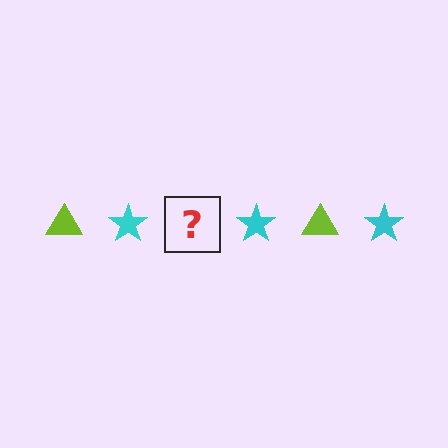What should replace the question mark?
The question mark should be replaced with a lime triangle.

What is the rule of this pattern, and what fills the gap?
The rule is that the pattern alternates between lime triangle and cyan star. The gap should be filled with a lime triangle.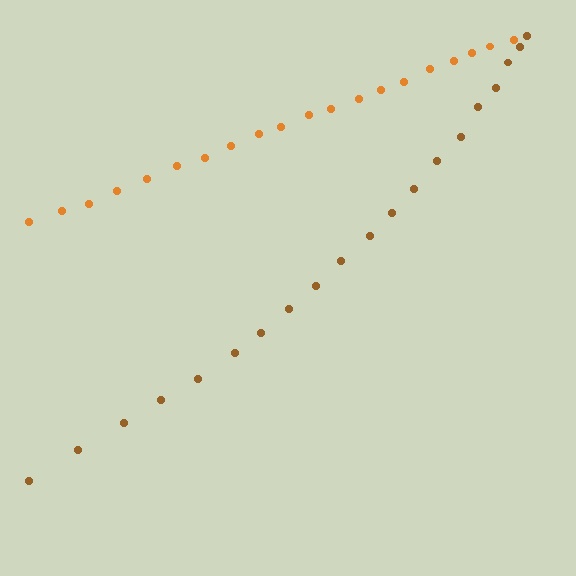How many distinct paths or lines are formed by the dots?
There are 2 distinct paths.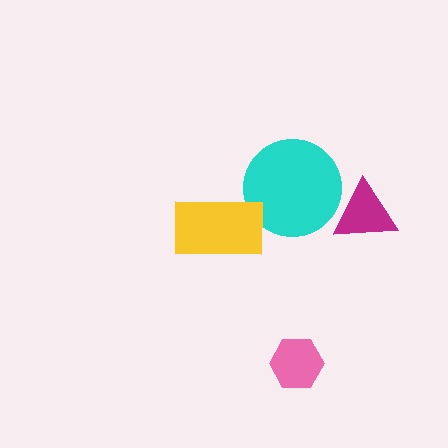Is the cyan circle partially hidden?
No, no other shape covers it.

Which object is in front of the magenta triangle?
The cyan circle is in front of the magenta triangle.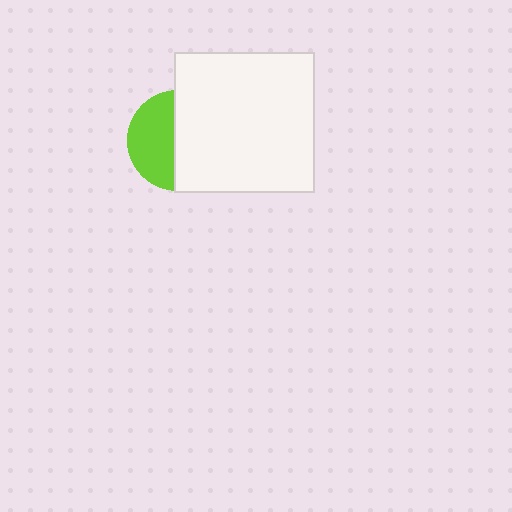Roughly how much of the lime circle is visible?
A small part of it is visible (roughly 44%).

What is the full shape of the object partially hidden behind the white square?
The partially hidden object is a lime circle.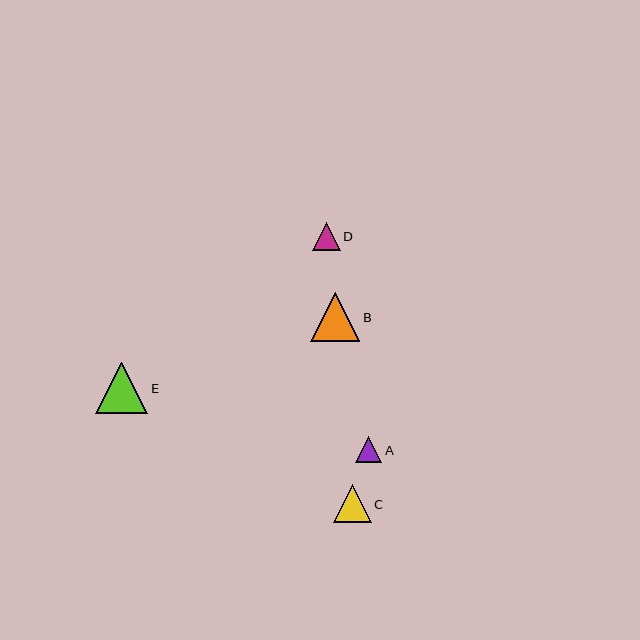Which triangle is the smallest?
Triangle A is the smallest with a size of approximately 26 pixels.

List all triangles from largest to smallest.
From largest to smallest: E, B, C, D, A.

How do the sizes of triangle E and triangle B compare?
Triangle E and triangle B are approximately the same size.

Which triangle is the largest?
Triangle E is the largest with a size of approximately 52 pixels.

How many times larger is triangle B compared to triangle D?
Triangle B is approximately 1.8 times the size of triangle D.